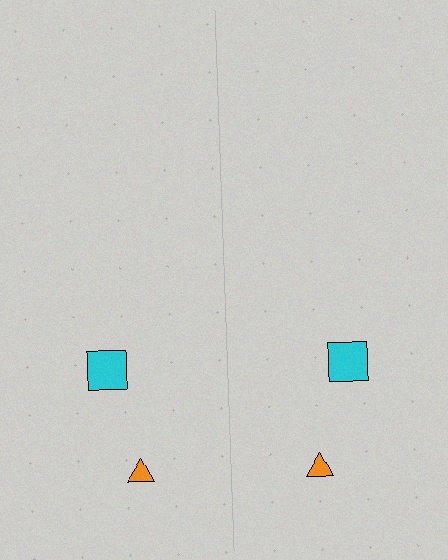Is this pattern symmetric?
Yes, this pattern has bilateral (reflection) symmetry.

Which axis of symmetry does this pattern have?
The pattern has a vertical axis of symmetry running through the center of the image.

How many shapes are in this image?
There are 4 shapes in this image.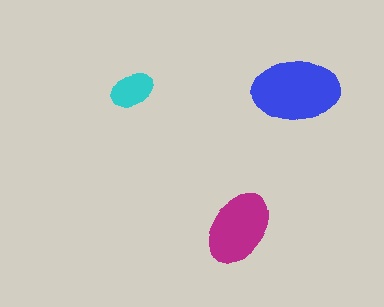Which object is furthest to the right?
The blue ellipse is rightmost.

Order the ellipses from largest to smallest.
the blue one, the magenta one, the cyan one.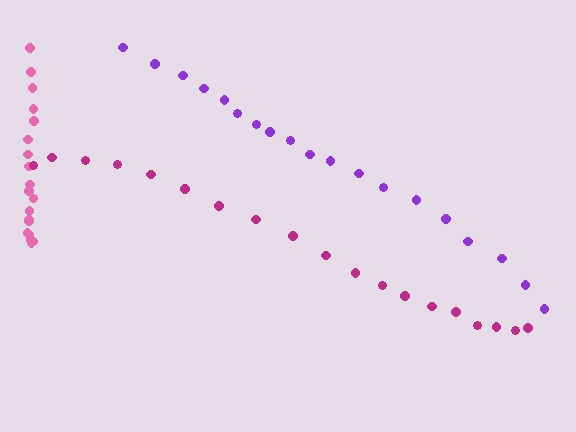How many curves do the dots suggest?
There are 3 distinct paths.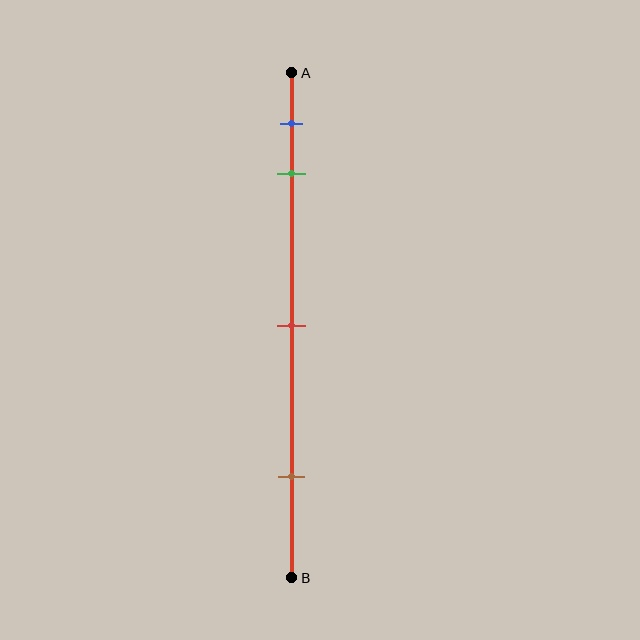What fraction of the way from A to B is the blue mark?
The blue mark is approximately 10% (0.1) of the way from A to B.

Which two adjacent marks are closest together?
The blue and green marks are the closest adjacent pair.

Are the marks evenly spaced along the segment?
No, the marks are not evenly spaced.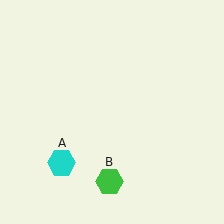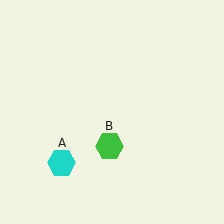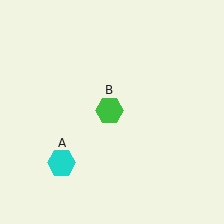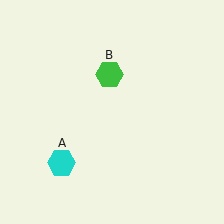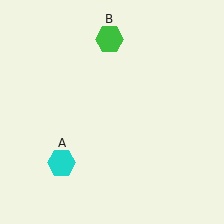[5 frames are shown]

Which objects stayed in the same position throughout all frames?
Cyan hexagon (object A) remained stationary.